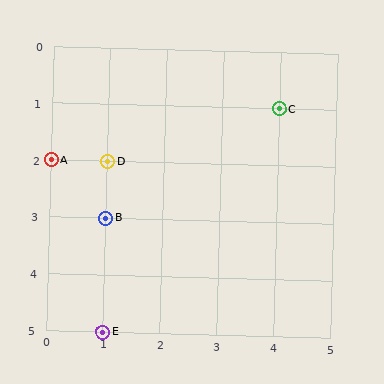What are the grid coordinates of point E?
Point E is at grid coordinates (1, 5).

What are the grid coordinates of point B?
Point B is at grid coordinates (1, 3).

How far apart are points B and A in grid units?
Points B and A are 1 column and 1 row apart (about 1.4 grid units diagonally).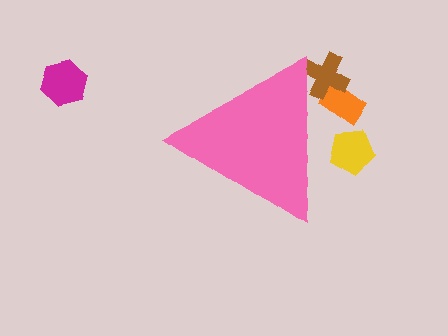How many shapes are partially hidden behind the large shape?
3 shapes are partially hidden.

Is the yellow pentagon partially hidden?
Yes, the yellow pentagon is partially hidden behind the pink triangle.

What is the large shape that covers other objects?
A pink triangle.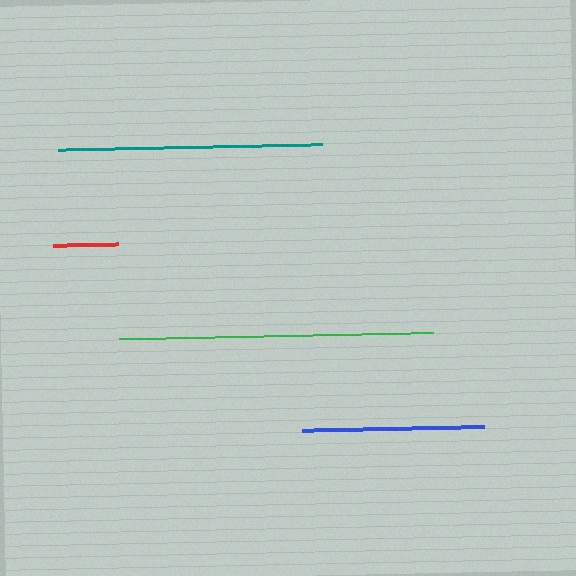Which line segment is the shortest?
The red line is the shortest at approximately 65 pixels.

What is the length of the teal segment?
The teal segment is approximately 264 pixels long.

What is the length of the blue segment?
The blue segment is approximately 182 pixels long.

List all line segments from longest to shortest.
From longest to shortest: green, teal, blue, red.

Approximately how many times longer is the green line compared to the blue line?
The green line is approximately 1.7 times the length of the blue line.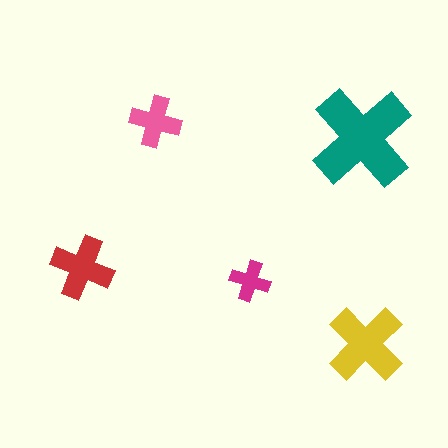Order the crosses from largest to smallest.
the teal one, the yellow one, the red one, the pink one, the magenta one.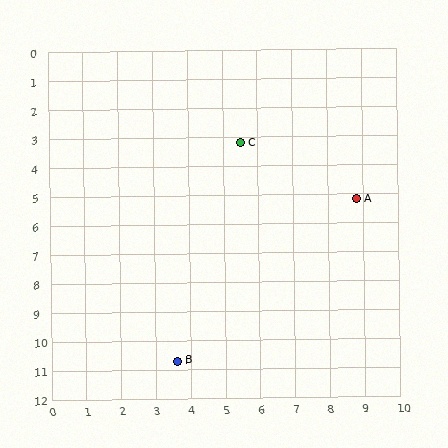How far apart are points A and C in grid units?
Points A and C are about 3.9 grid units apart.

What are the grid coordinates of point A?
Point A is at approximately (8.8, 5.2).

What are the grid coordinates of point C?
Point C is at approximately (5.5, 3.2).